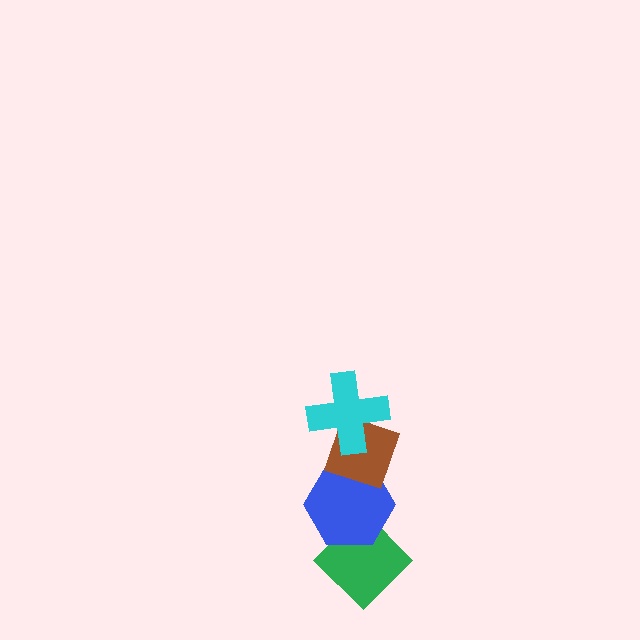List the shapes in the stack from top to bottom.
From top to bottom: the cyan cross, the brown diamond, the blue hexagon, the green diamond.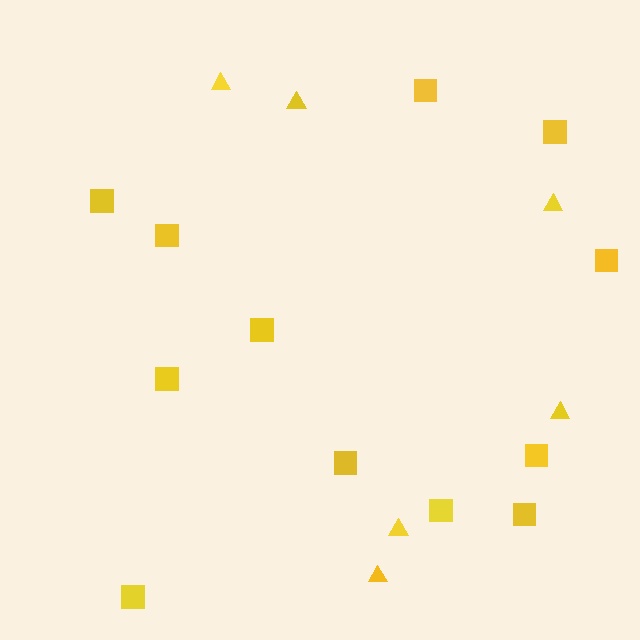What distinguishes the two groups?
There are 2 groups: one group of squares (12) and one group of triangles (6).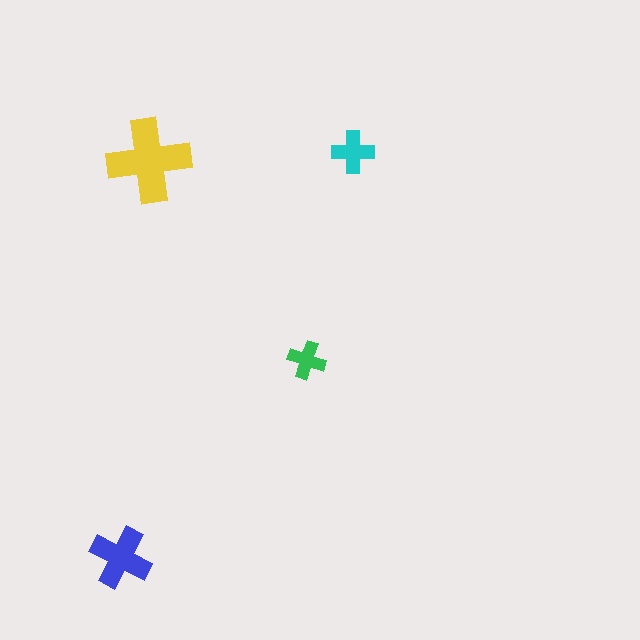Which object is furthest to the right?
The cyan cross is rightmost.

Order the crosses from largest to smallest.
the yellow one, the blue one, the cyan one, the green one.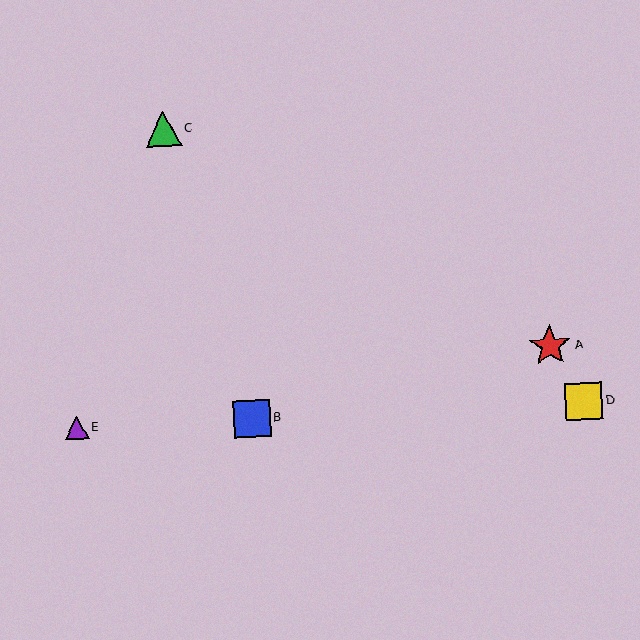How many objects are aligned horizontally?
3 objects (B, D, E) are aligned horizontally.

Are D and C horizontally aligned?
No, D is at y≈401 and C is at y≈129.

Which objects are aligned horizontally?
Objects B, D, E are aligned horizontally.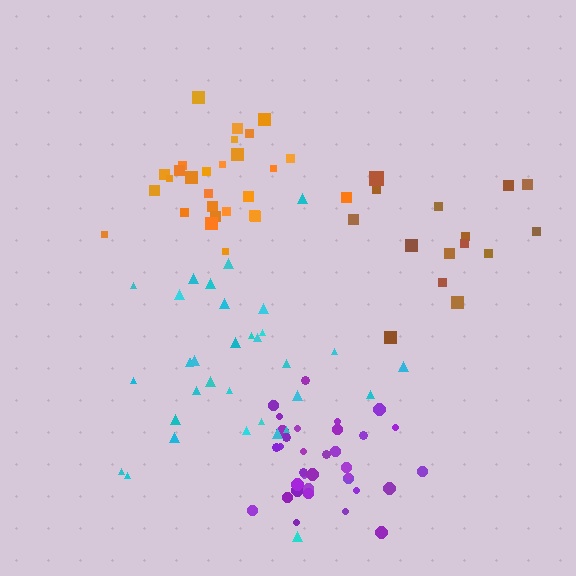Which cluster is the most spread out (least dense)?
Brown.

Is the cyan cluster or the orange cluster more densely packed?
Orange.